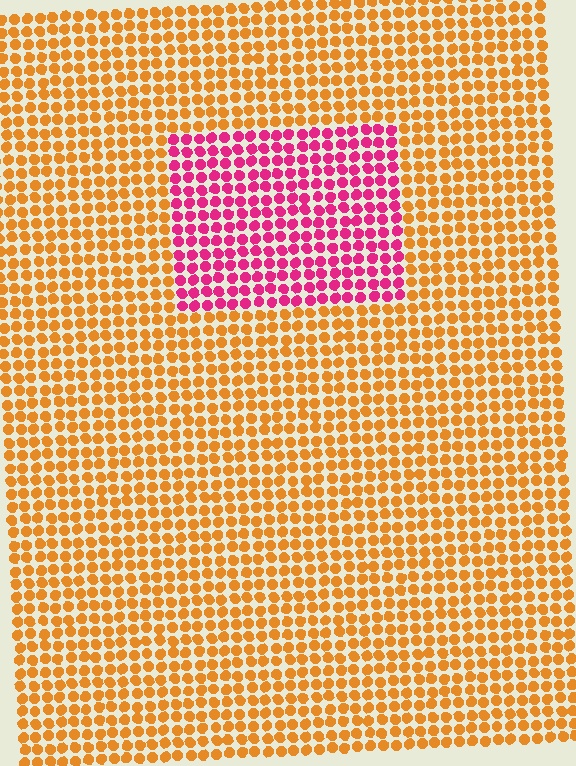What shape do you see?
I see a rectangle.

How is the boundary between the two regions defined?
The boundary is defined purely by a slight shift in hue (about 63 degrees). Spacing, size, and orientation are identical on both sides.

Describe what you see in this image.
The image is filled with small orange elements in a uniform arrangement. A rectangle-shaped region is visible where the elements are tinted to a slightly different hue, forming a subtle color boundary.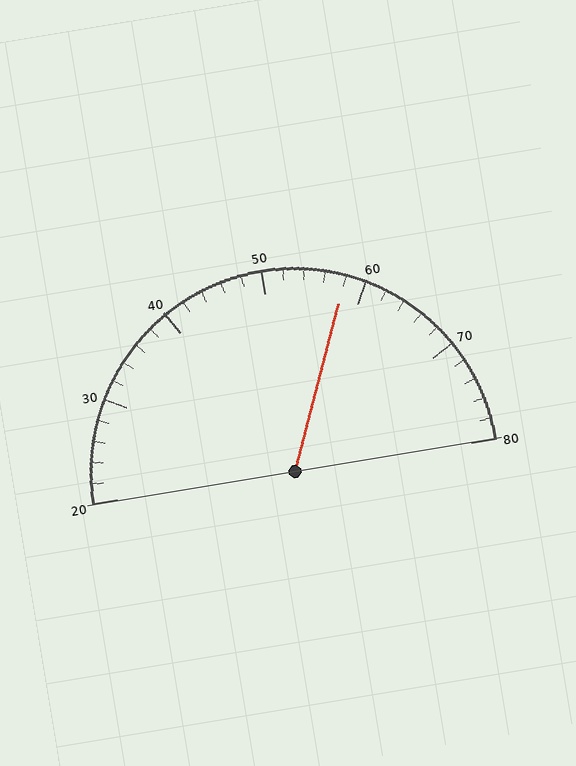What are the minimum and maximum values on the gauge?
The gauge ranges from 20 to 80.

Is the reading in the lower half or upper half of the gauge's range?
The reading is in the upper half of the range (20 to 80).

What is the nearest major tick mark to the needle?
The nearest major tick mark is 60.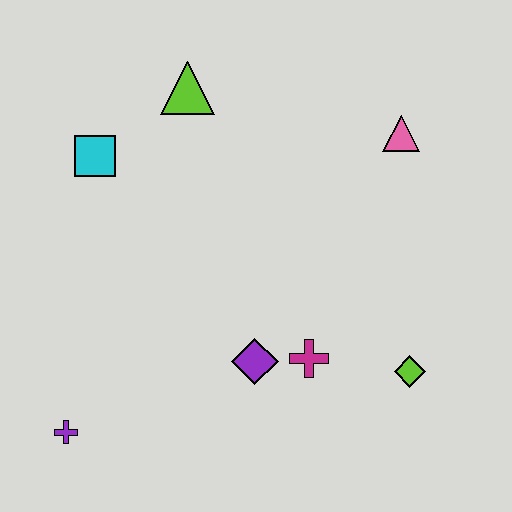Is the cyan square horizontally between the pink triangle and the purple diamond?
No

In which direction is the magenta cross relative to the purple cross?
The magenta cross is to the right of the purple cross.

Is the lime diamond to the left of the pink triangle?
No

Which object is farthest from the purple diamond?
The lime triangle is farthest from the purple diamond.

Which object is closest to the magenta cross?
The purple diamond is closest to the magenta cross.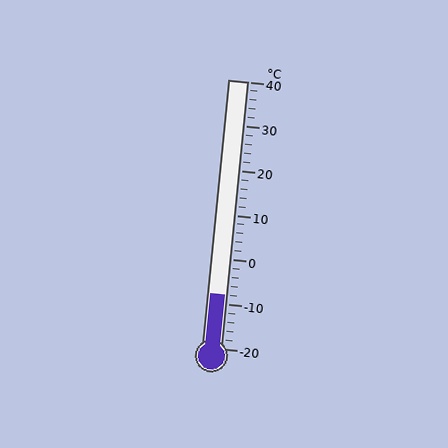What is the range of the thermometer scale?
The thermometer scale ranges from -20°C to 40°C.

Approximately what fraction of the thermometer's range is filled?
The thermometer is filled to approximately 20% of its range.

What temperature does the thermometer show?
The thermometer shows approximately -8°C.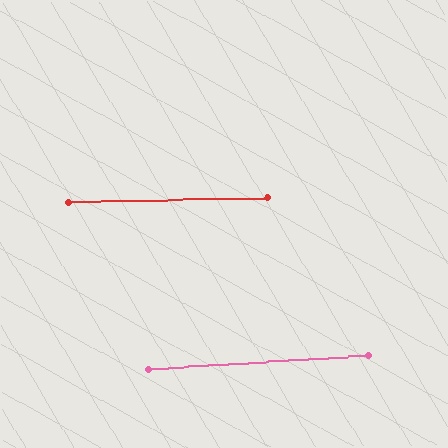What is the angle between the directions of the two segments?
Approximately 2 degrees.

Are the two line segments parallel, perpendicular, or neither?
Parallel — their directions differ by only 1.9°.